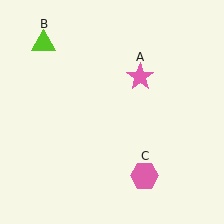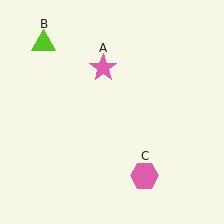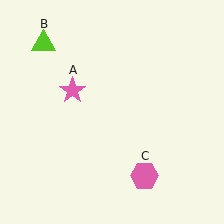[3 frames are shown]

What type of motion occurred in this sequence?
The pink star (object A) rotated counterclockwise around the center of the scene.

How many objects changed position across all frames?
1 object changed position: pink star (object A).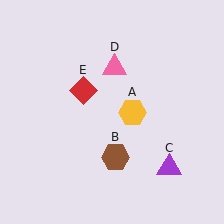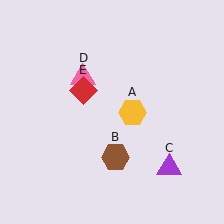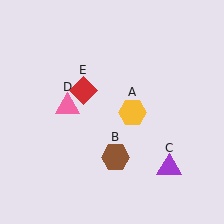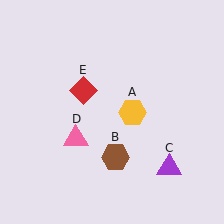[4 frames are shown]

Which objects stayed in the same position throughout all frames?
Yellow hexagon (object A) and brown hexagon (object B) and purple triangle (object C) and red diamond (object E) remained stationary.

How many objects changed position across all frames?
1 object changed position: pink triangle (object D).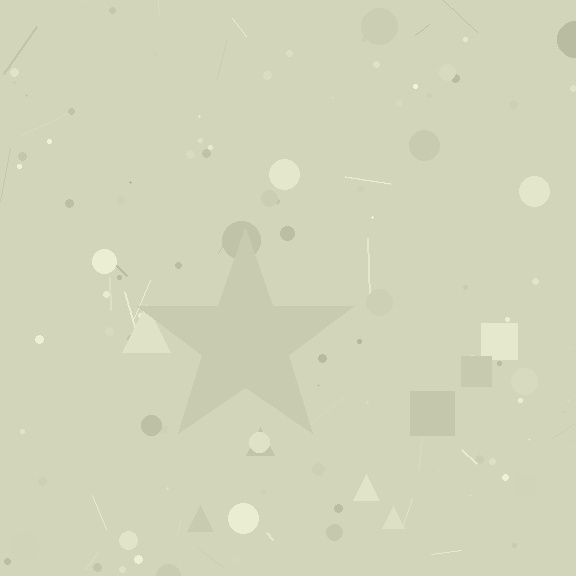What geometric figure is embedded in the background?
A star is embedded in the background.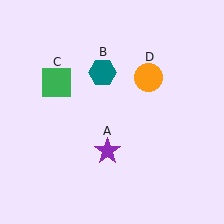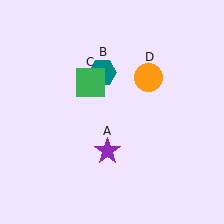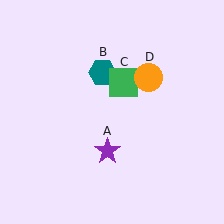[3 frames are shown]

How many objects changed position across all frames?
1 object changed position: green square (object C).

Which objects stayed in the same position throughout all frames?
Purple star (object A) and teal hexagon (object B) and orange circle (object D) remained stationary.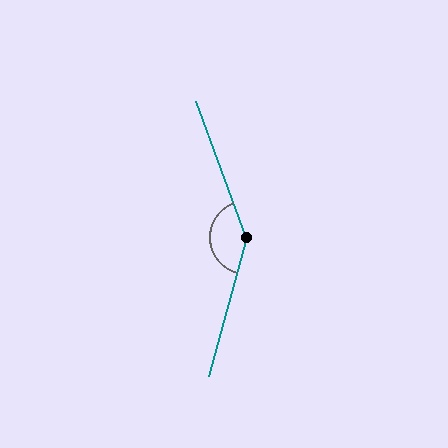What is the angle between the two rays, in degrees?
Approximately 145 degrees.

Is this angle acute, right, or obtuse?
It is obtuse.